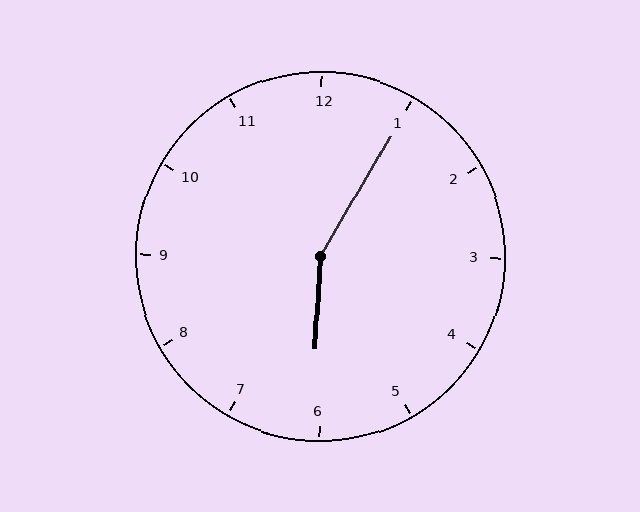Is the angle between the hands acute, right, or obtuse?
It is obtuse.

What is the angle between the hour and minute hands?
Approximately 152 degrees.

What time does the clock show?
6:05.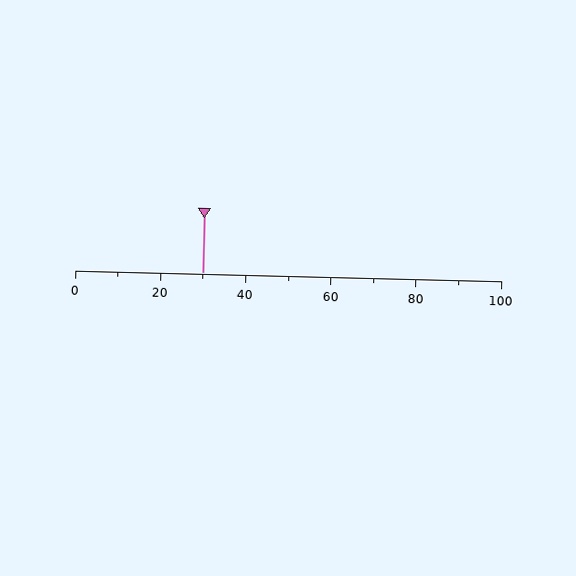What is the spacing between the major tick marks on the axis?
The major ticks are spaced 20 apart.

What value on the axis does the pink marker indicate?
The marker indicates approximately 30.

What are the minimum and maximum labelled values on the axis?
The axis runs from 0 to 100.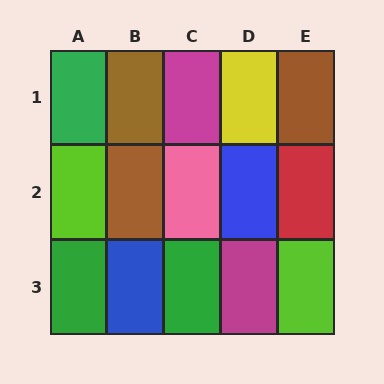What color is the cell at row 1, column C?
Magenta.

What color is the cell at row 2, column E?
Red.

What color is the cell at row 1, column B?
Brown.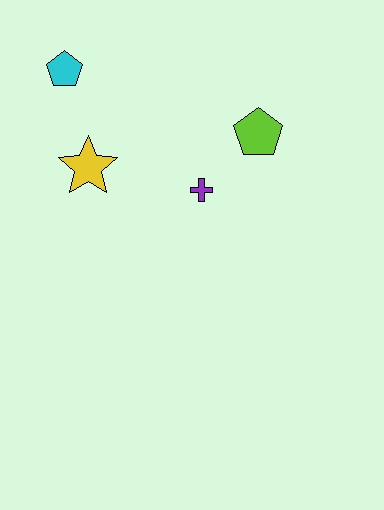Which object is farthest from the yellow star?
The lime pentagon is farthest from the yellow star.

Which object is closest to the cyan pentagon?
The yellow star is closest to the cyan pentagon.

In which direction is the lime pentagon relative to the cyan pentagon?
The lime pentagon is to the right of the cyan pentagon.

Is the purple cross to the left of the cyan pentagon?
No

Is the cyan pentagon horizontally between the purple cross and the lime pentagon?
No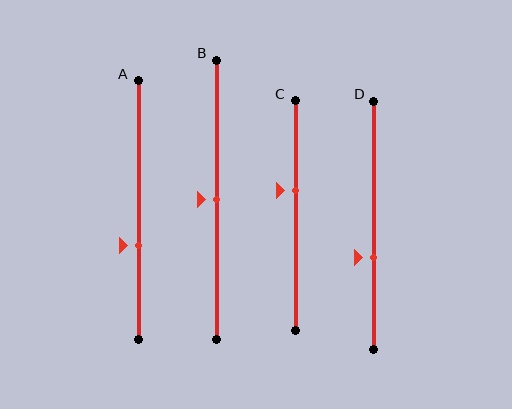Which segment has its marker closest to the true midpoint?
Segment B has its marker closest to the true midpoint.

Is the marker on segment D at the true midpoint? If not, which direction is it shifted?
No, the marker on segment D is shifted downward by about 13% of the segment length.